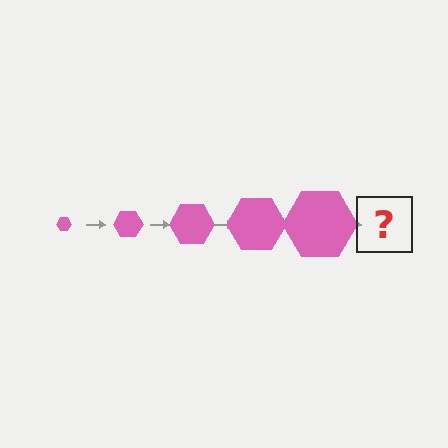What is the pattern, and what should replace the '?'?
The pattern is that the hexagon gets progressively larger each step. The '?' should be a pink hexagon, larger than the previous one.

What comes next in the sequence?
The next element should be a pink hexagon, larger than the previous one.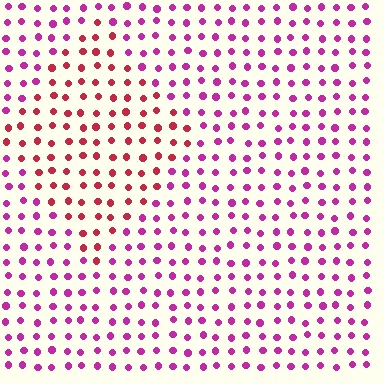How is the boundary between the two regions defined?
The boundary is defined purely by a slight shift in hue (about 38 degrees). Spacing, size, and orientation are identical on both sides.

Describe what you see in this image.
The image is filled with small magenta elements in a uniform arrangement. A diamond-shaped region is visible where the elements are tinted to a slightly different hue, forming a subtle color boundary.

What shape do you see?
I see a diamond.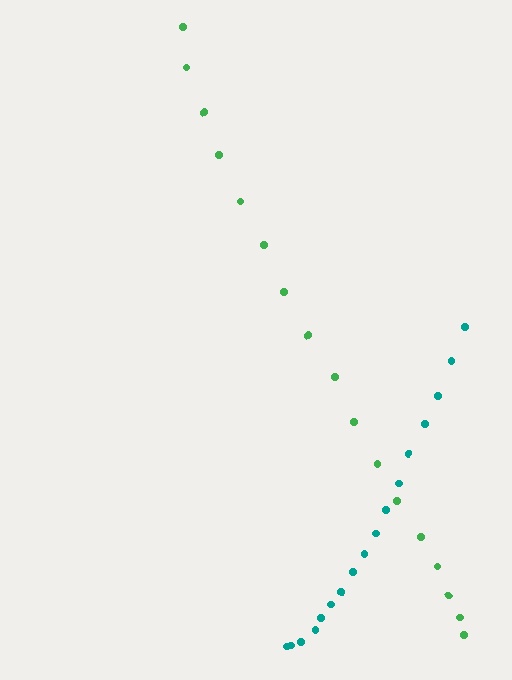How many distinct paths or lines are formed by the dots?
There are 2 distinct paths.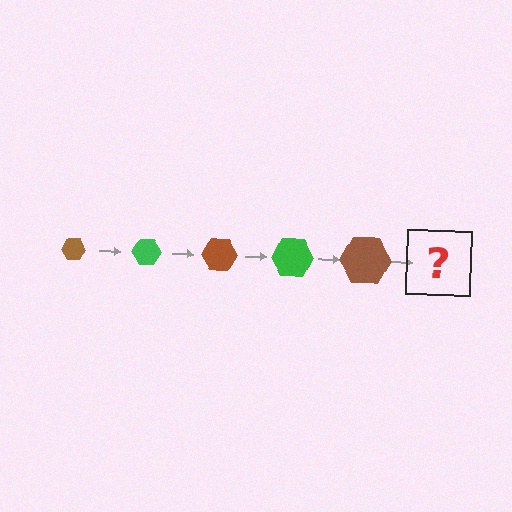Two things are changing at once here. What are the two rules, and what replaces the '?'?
The two rules are that the hexagon grows larger each step and the color cycles through brown and green. The '?' should be a green hexagon, larger than the previous one.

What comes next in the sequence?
The next element should be a green hexagon, larger than the previous one.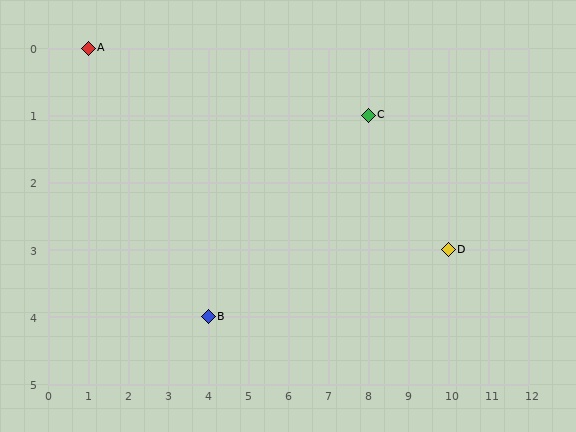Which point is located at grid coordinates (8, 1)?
Point C is at (8, 1).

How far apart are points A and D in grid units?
Points A and D are 9 columns and 3 rows apart (about 9.5 grid units diagonally).